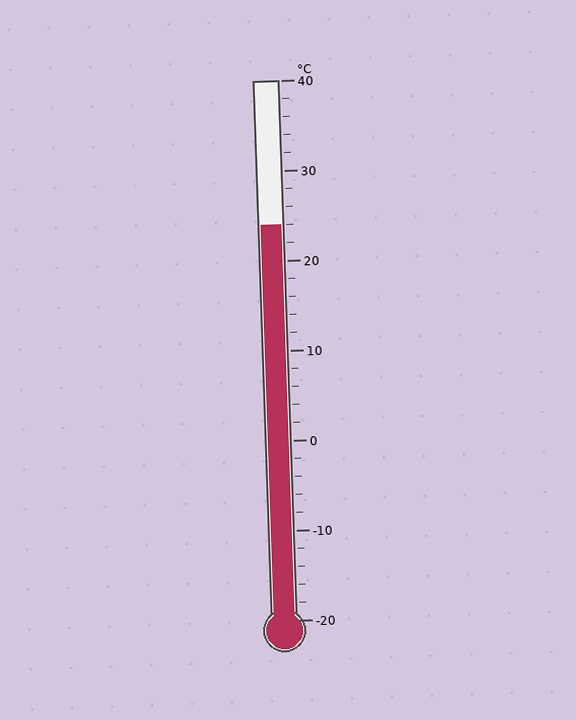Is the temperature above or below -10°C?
The temperature is above -10°C.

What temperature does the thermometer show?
The thermometer shows approximately 24°C.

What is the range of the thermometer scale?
The thermometer scale ranges from -20°C to 40°C.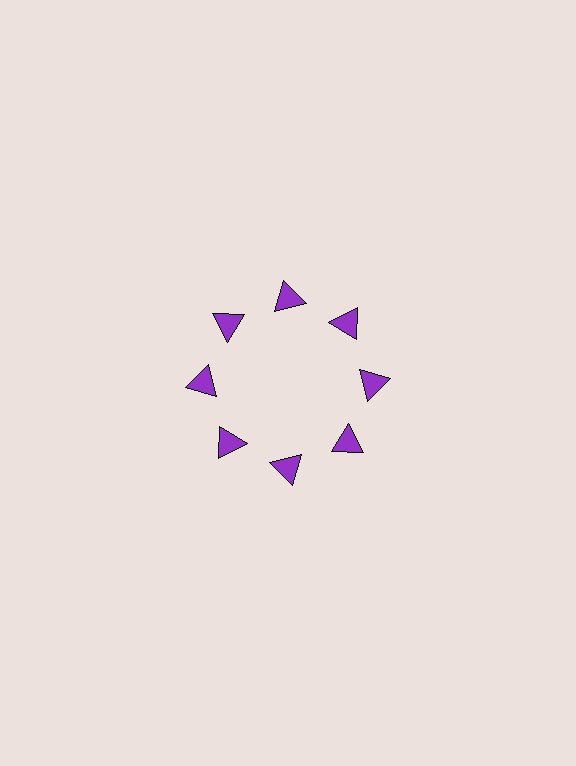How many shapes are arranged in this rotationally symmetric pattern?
There are 8 shapes, arranged in 8 groups of 1.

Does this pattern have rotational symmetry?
Yes, this pattern has 8-fold rotational symmetry. It looks the same after rotating 45 degrees around the center.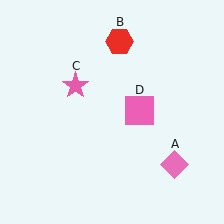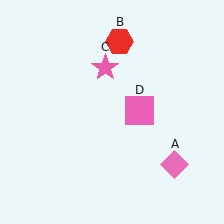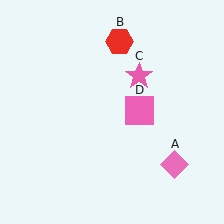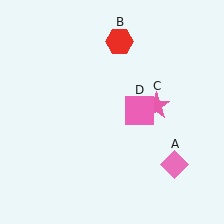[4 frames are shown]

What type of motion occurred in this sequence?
The pink star (object C) rotated clockwise around the center of the scene.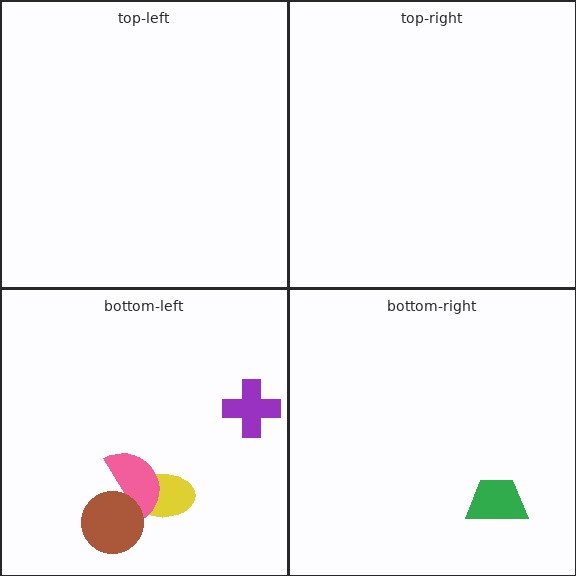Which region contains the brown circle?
The bottom-left region.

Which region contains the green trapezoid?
The bottom-right region.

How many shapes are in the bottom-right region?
1.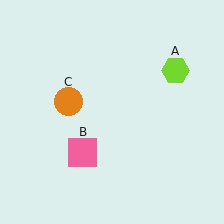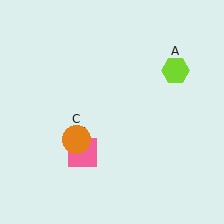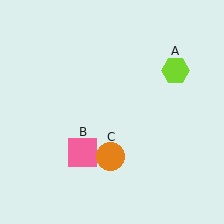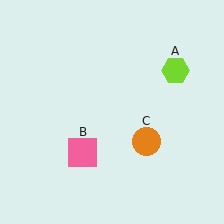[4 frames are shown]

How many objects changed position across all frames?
1 object changed position: orange circle (object C).